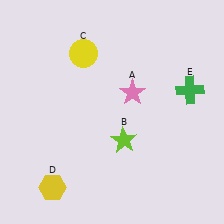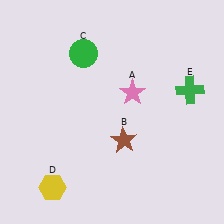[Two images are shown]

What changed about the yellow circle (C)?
In Image 1, C is yellow. In Image 2, it changed to green.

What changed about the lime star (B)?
In Image 1, B is lime. In Image 2, it changed to brown.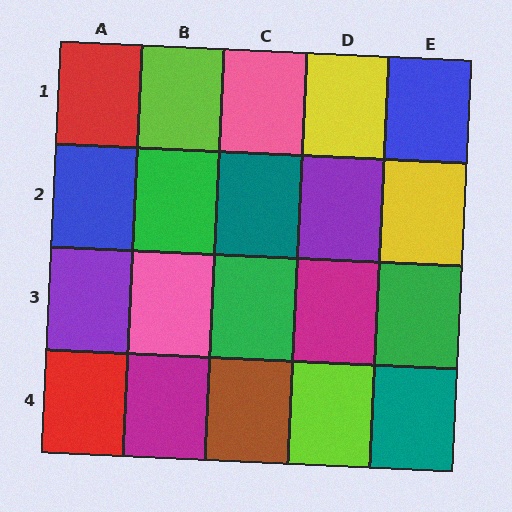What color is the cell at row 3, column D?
Magenta.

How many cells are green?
3 cells are green.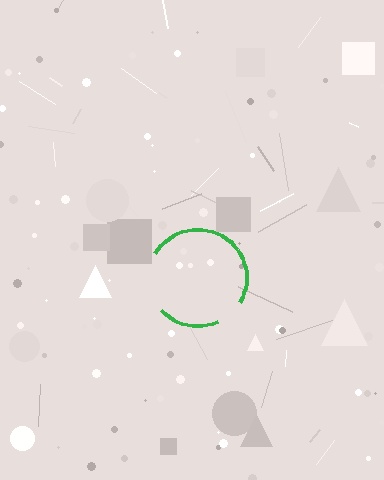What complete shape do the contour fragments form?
The contour fragments form a circle.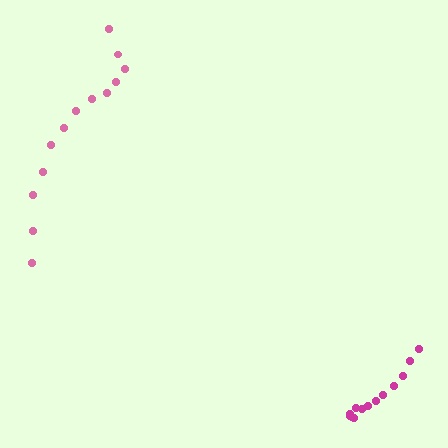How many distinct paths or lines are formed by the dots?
There are 2 distinct paths.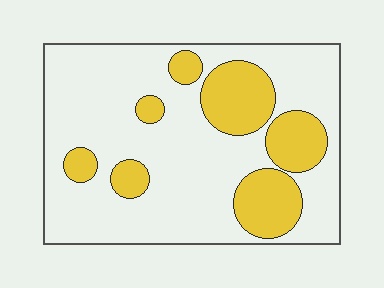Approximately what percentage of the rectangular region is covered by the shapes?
Approximately 25%.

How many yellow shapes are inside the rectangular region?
7.